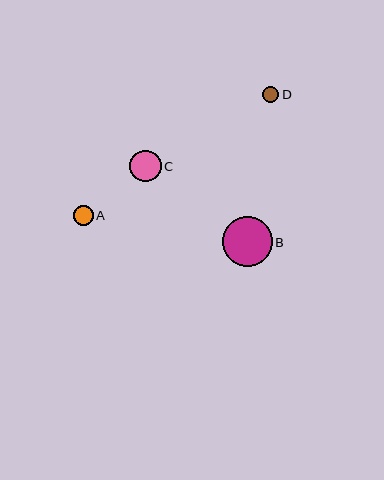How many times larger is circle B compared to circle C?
Circle B is approximately 1.6 times the size of circle C.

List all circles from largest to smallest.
From largest to smallest: B, C, A, D.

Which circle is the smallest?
Circle D is the smallest with a size of approximately 16 pixels.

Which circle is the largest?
Circle B is the largest with a size of approximately 50 pixels.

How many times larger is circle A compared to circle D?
Circle A is approximately 1.2 times the size of circle D.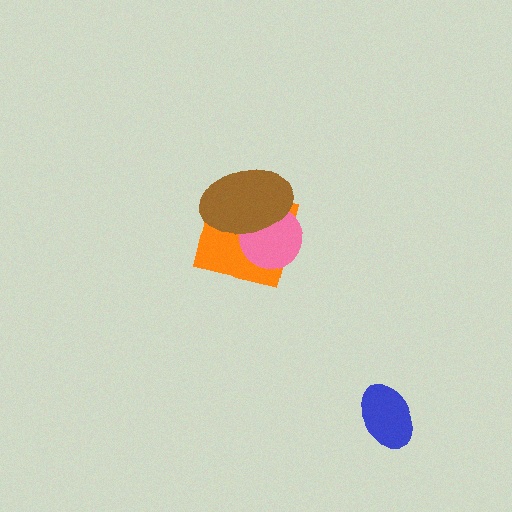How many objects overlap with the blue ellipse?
0 objects overlap with the blue ellipse.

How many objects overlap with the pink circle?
2 objects overlap with the pink circle.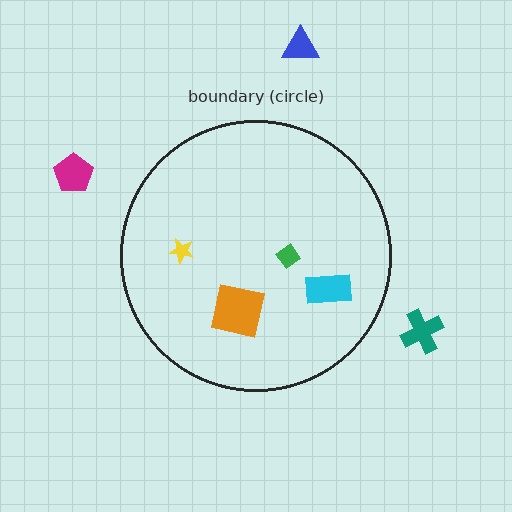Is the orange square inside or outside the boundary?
Inside.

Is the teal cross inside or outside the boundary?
Outside.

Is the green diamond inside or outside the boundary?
Inside.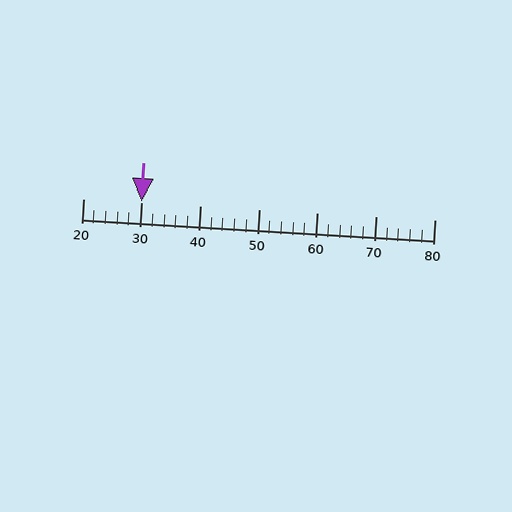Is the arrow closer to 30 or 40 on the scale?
The arrow is closer to 30.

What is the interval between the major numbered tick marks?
The major tick marks are spaced 10 units apart.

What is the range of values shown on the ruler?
The ruler shows values from 20 to 80.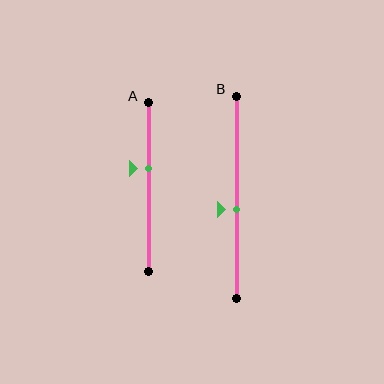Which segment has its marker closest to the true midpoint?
Segment B has its marker closest to the true midpoint.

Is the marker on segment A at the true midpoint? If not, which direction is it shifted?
No, the marker on segment A is shifted upward by about 11% of the segment length.